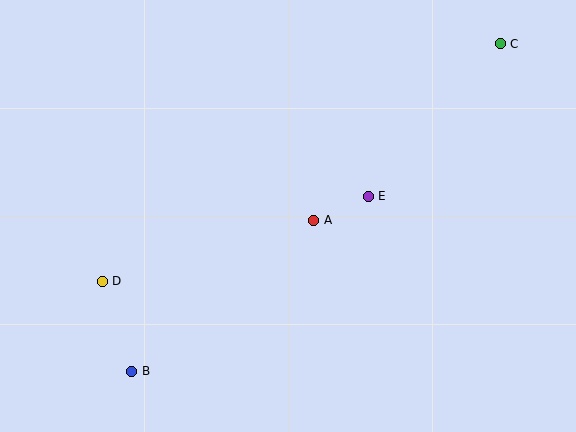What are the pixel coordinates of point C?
Point C is at (500, 44).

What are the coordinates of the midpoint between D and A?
The midpoint between D and A is at (208, 251).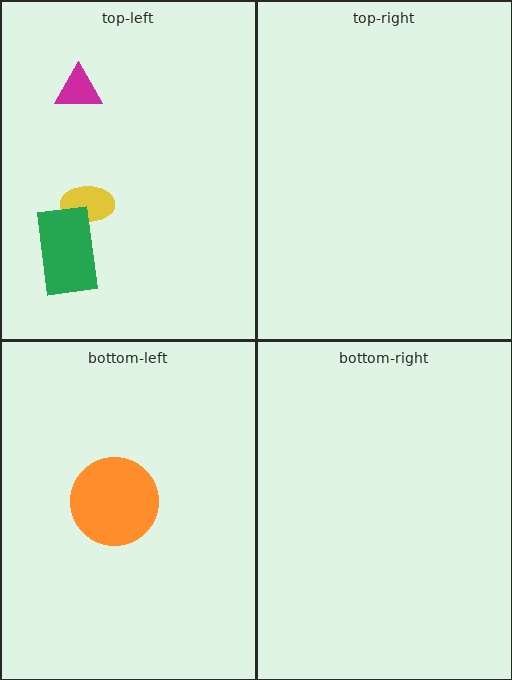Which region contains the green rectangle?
The top-left region.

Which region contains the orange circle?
The bottom-left region.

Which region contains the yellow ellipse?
The top-left region.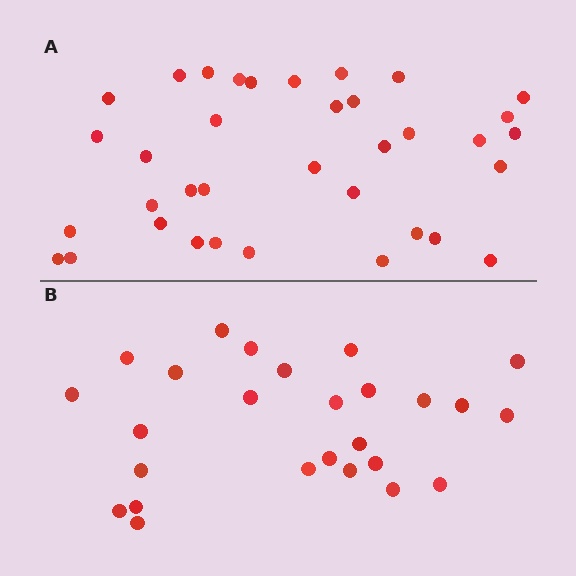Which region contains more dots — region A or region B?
Region A (the top region) has more dots.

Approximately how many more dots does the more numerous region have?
Region A has roughly 10 or so more dots than region B.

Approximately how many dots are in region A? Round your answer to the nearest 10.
About 40 dots. (The exact count is 36, which rounds to 40.)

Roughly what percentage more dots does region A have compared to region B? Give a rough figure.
About 40% more.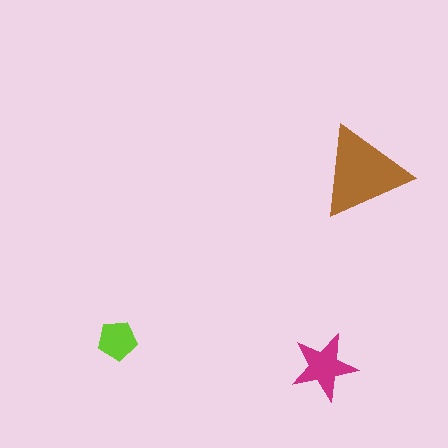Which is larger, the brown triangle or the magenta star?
The brown triangle.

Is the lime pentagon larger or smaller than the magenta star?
Smaller.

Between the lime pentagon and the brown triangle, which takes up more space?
The brown triangle.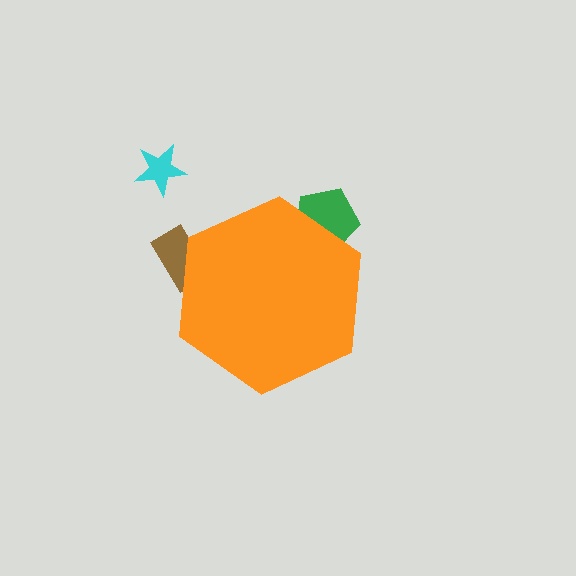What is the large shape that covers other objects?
An orange hexagon.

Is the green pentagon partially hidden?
Yes, the green pentagon is partially hidden behind the orange hexagon.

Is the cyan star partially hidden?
No, the cyan star is fully visible.